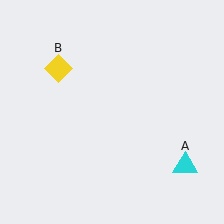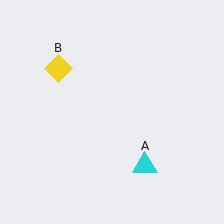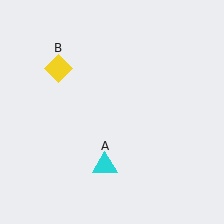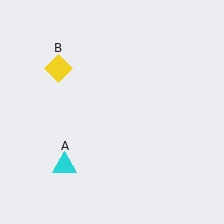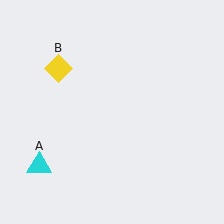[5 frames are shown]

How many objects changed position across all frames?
1 object changed position: cyan triangle (object A).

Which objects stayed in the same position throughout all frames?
Yellow diamond (object B) remained stationary.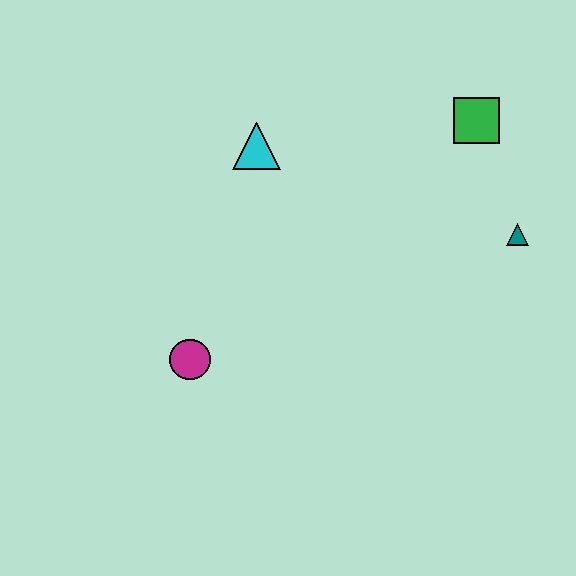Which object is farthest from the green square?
The magenta circle is farthest from the green square.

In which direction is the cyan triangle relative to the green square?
The cyan triangle is to the left of the green square.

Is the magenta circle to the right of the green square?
No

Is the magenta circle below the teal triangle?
Yes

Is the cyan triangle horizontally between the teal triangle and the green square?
No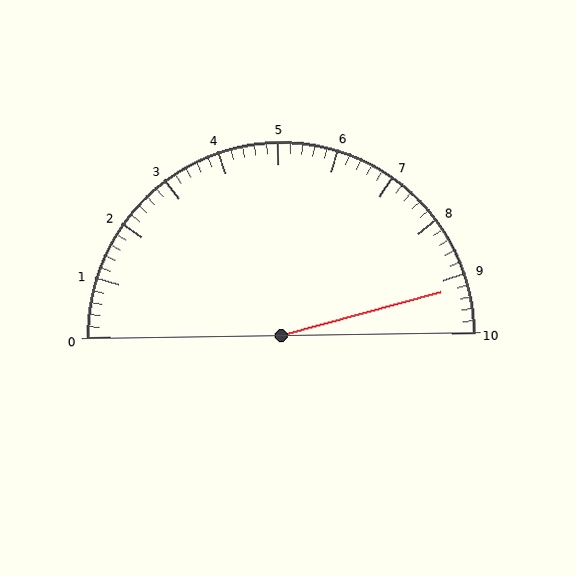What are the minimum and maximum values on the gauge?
The gauge ranges from 0 to 10.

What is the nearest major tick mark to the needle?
The nearest major tick mark is 9.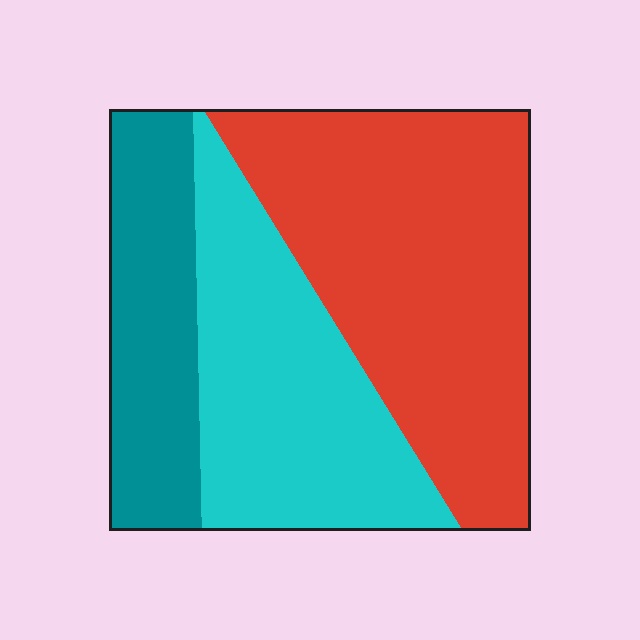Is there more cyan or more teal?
Cyan.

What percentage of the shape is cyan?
Cyan covers 32% of the shape.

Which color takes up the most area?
Red, at roughly 45%.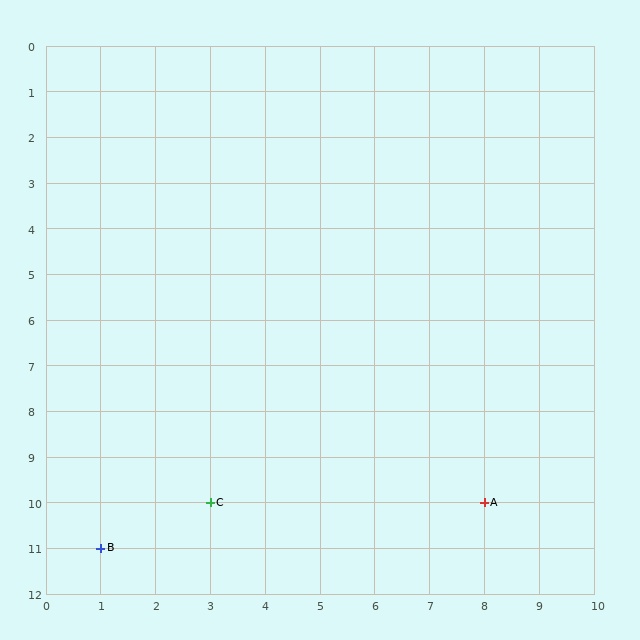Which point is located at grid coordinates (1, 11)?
Point B is at (1, 11).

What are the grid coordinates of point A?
Point A is at grid coordinates (8, 10).